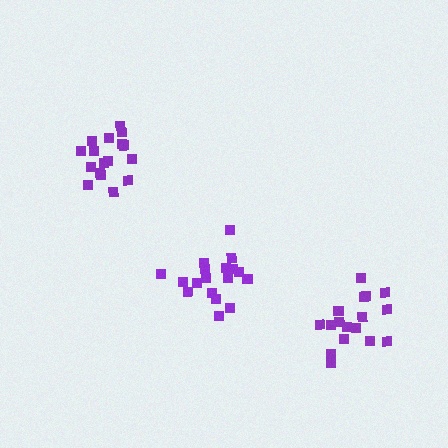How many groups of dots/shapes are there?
There are 3 groups.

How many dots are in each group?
Group 1: 19 dots, Group 2: 17 dots, Group 3: 17 dots (53 total).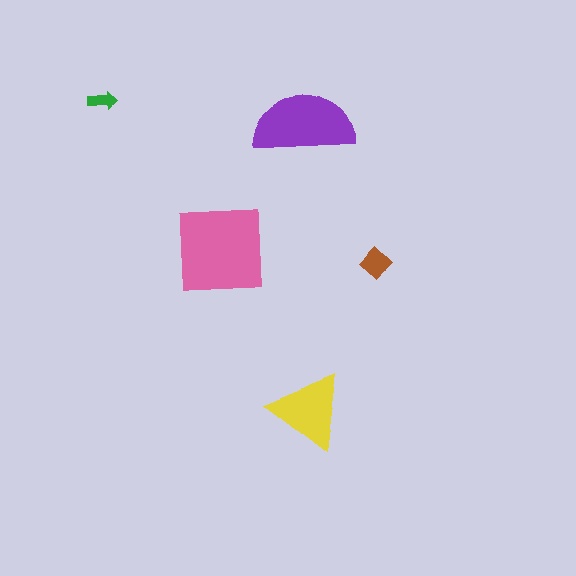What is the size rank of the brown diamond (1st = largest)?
4th.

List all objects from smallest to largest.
The green arrow, the brown diamond, the yellow triangle, the purple semicircle, the pink square.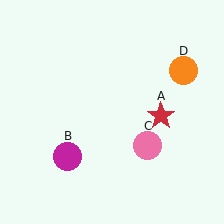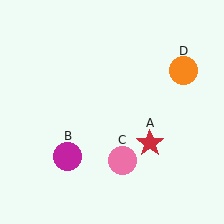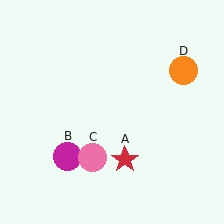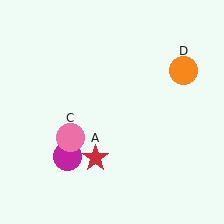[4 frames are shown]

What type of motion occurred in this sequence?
The red star (object A), pink circle (object C) rotated clockwise around the center of the scene.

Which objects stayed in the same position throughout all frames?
Magenta circle (object B) and orange circle (object D) remained stationary.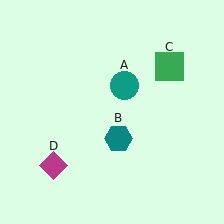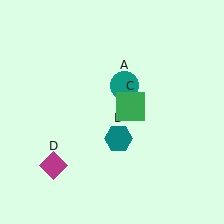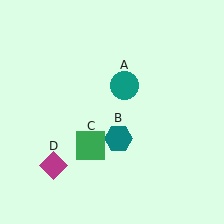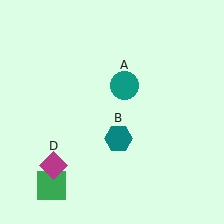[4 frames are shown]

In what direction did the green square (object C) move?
The green square (object C) moved down and to the left.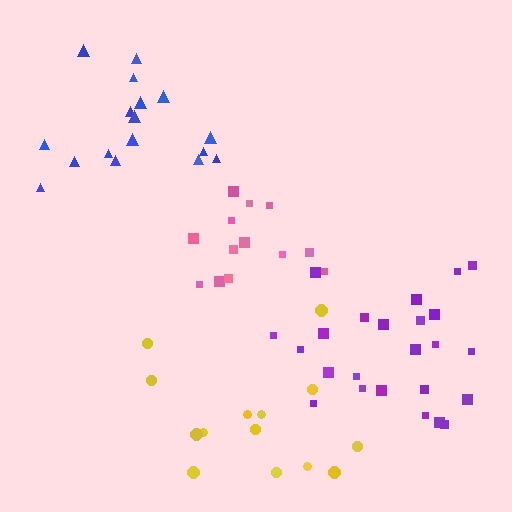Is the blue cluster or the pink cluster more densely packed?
Pink.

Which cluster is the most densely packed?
Pink.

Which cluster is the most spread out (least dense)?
Yellow.